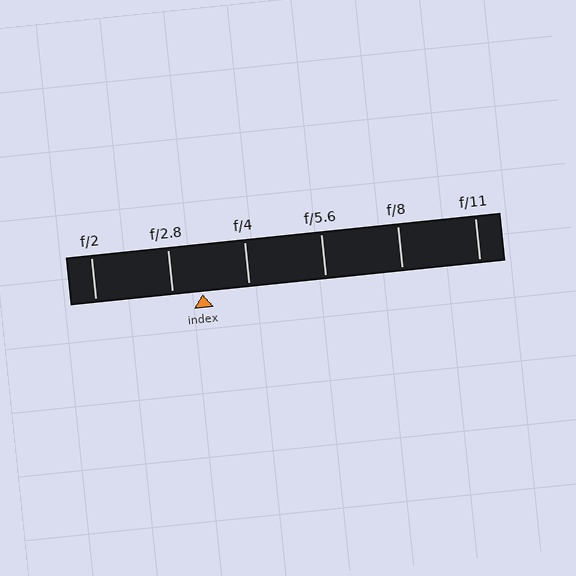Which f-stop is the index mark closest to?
The index mark is closest to f/2.8.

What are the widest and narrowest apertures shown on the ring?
The widest aperture shown is f/2 and the narrowest is f/11.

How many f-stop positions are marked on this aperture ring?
There are 6 f-stop positions marked.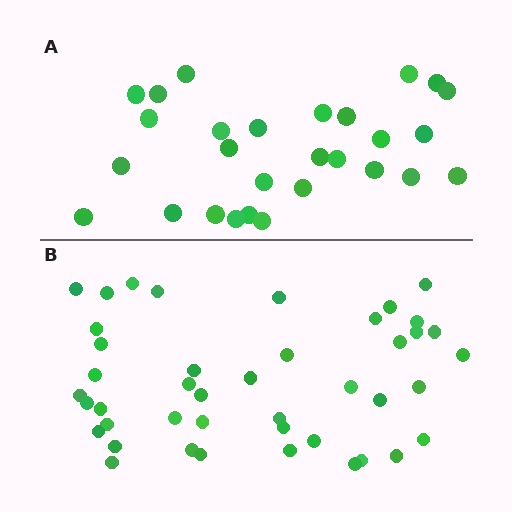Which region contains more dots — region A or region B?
Region B (the bottom region) has more dots.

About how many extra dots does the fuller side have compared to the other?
Region B has approximately 15 more dots than region A.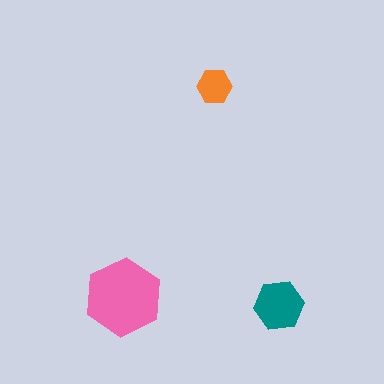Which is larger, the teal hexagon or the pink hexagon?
The pink one.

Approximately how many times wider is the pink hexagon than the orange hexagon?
About 2 times wider.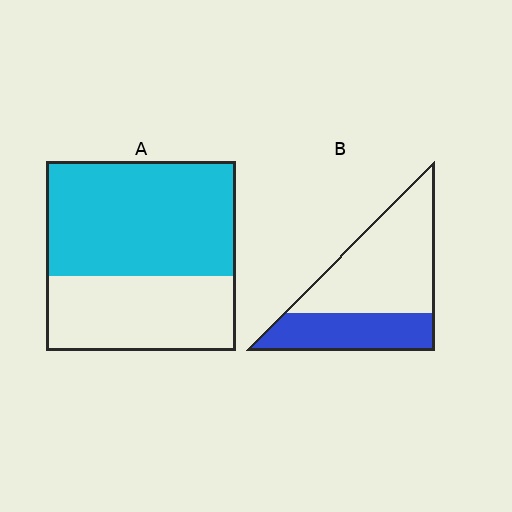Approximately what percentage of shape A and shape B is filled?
A is approximately 60% and B is approximately 35%.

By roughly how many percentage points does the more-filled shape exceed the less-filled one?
By roughly 25 percentage points (A over B).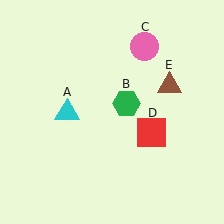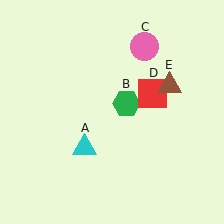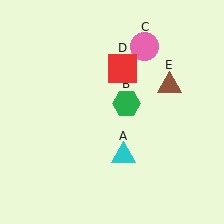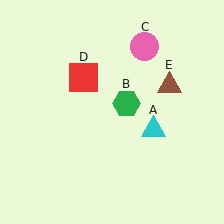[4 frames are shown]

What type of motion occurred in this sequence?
The cyan triangle (object A), red square (object D) rotated counterclockwise around the center of the scene.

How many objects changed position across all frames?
2 objects changed position: cyan triangle (object A), red square (object D).